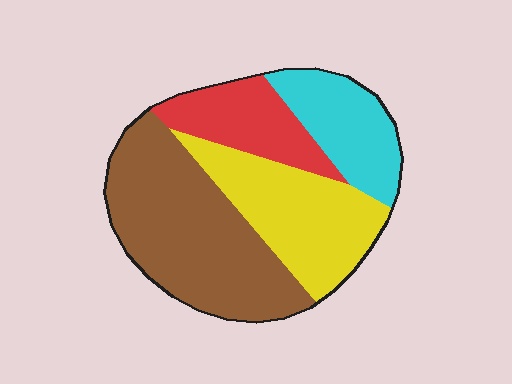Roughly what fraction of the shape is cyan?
Cyan covers around 15% of the shape.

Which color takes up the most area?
Brown, at roughly 40%.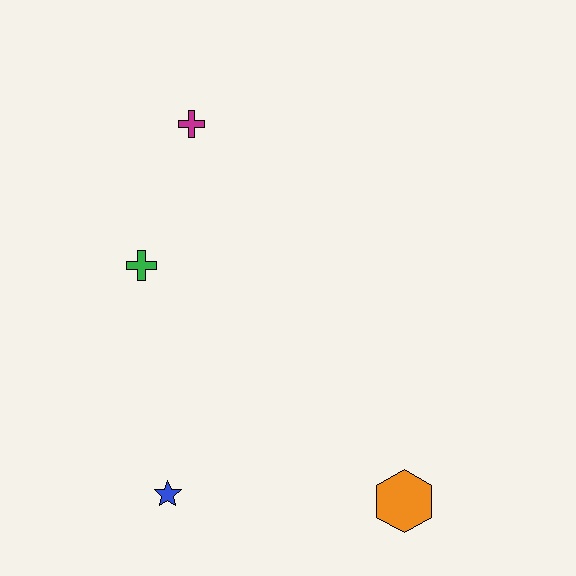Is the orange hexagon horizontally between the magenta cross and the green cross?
No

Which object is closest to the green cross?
The magenta cross is closest to the green cross.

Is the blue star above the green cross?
No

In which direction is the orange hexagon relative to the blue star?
The orange hexagon is to the right of the blue star.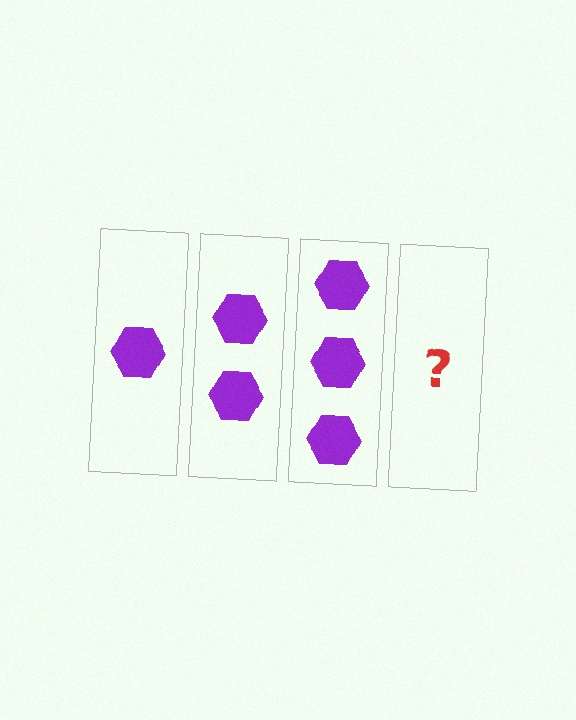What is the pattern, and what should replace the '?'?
The pattern is that each step adds one more hexagon. The '?' should be 4 hexagons.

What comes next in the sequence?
The next element should be 4 hexagons.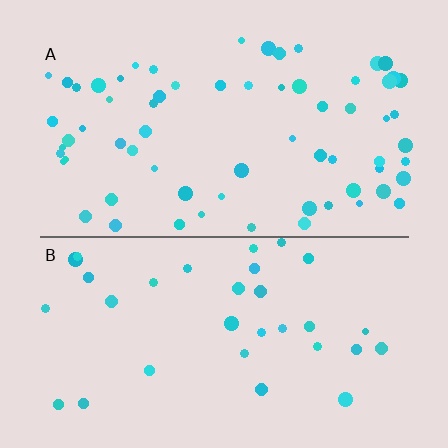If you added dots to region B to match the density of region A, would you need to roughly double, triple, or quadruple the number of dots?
Approximately double.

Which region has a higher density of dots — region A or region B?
A (the top).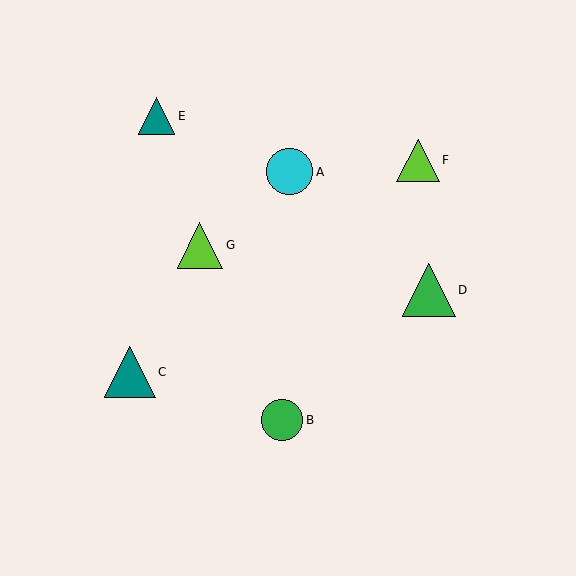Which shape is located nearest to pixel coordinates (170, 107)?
The teal triangle (labeled E) at (157, 116) is nearest to that location.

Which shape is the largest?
The green triangle (labeled D) is the largest.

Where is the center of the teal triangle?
The center of the teal triangle is at (157, 116).